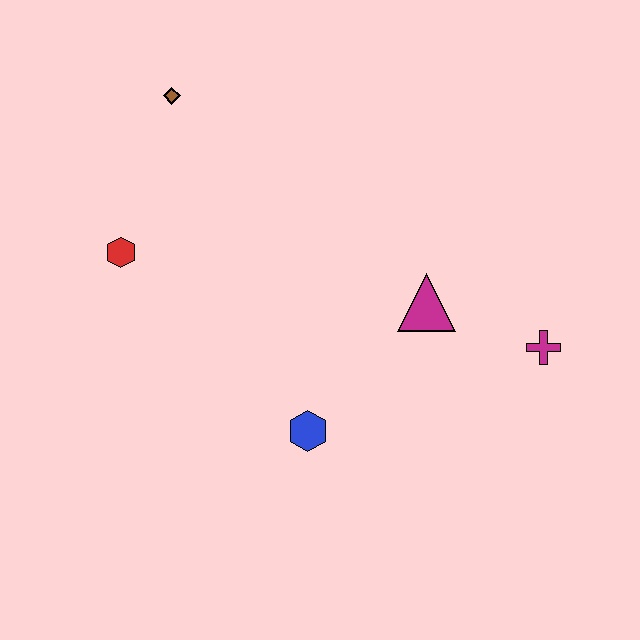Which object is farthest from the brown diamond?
The magenta cross is farthest from the brown diamond.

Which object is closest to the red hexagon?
The brown diamond is closest to the red hexagon.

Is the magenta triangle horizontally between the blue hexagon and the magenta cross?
Yes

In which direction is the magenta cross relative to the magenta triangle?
The magenta cross is to the right of the magenta triangle.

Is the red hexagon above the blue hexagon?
Yes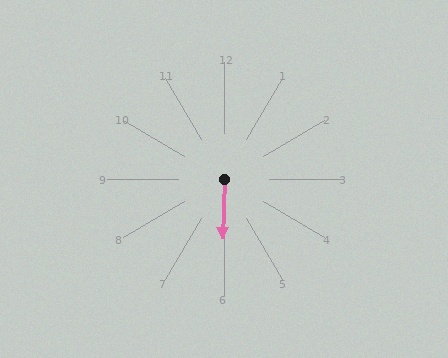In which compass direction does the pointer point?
South.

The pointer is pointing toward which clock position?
Roughly 6 o'clock.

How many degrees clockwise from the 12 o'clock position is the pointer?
Approximately 181 degrees.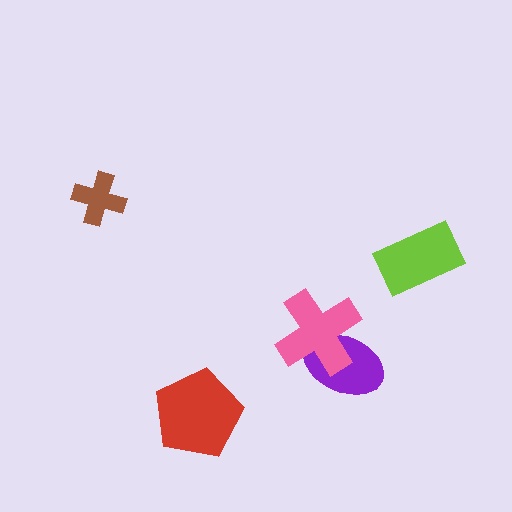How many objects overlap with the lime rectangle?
0 objects overlap with the lime rectangle.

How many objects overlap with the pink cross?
1 object overlaps with the pink cross.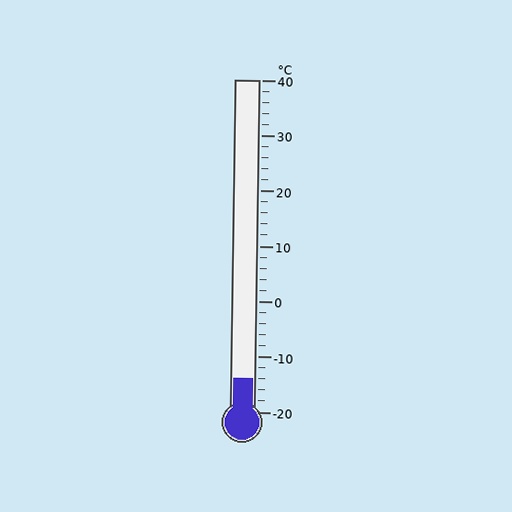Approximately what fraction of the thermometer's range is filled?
The thermometer is filled to approximately 10% of its range.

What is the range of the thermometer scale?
The thermometer scale ranges from -20°C to 40°C.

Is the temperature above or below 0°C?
The temperature is below 0°C.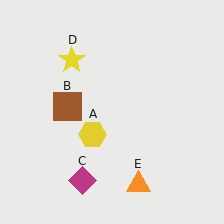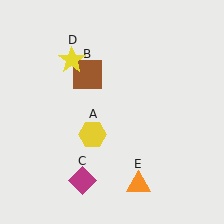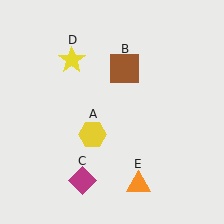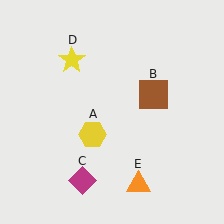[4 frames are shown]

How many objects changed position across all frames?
1 object changed position: brown square (object B).